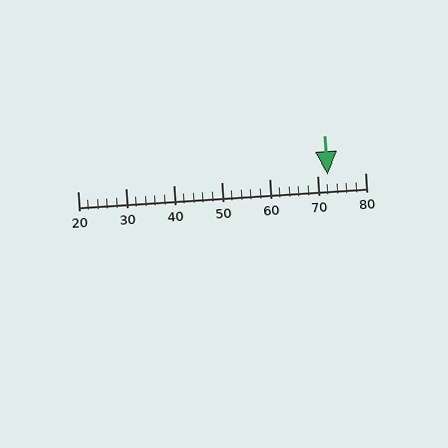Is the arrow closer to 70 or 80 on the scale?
The arrow is closer to 70.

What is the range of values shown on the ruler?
The ruler shows values from 20 to 80.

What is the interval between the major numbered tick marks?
The major tick marks are spaced 10 units apart.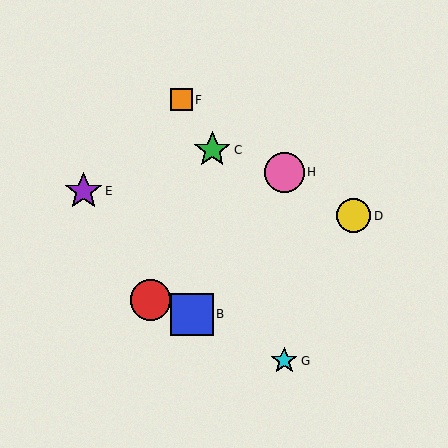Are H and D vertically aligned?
No, H is at x≈284 and D is at x≈354.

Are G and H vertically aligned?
Yes, both are at x≈284.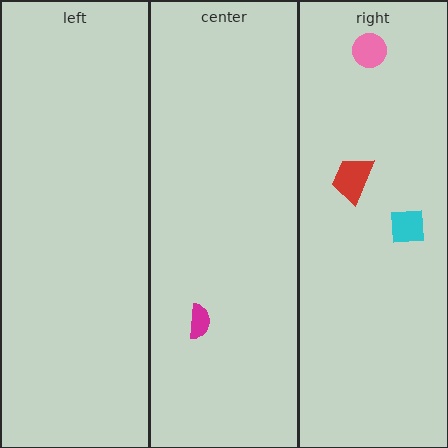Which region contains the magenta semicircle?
The center region.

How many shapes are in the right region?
3.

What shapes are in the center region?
The magenta semicircle.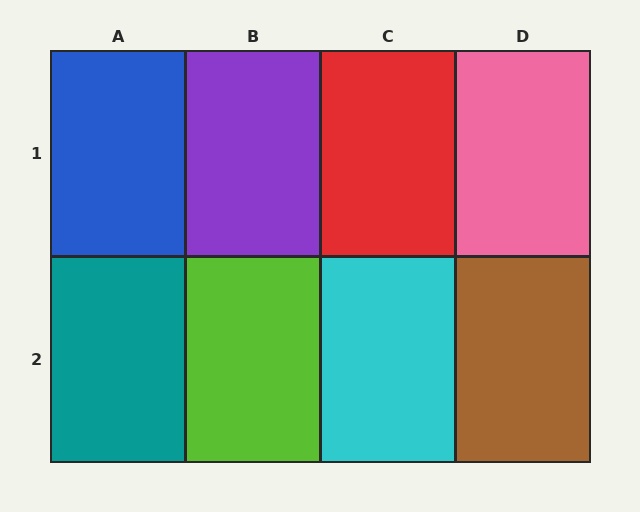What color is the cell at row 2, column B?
Lime.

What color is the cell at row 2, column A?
Teal.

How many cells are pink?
1 cell is pink.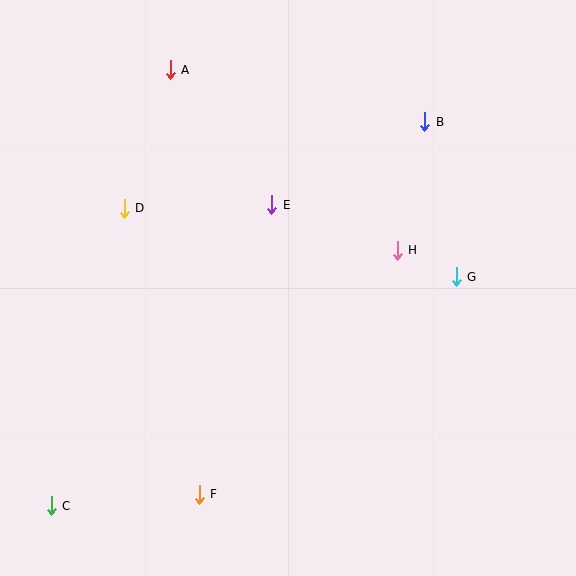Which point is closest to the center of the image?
Point E at (272, 205) is closest to the center.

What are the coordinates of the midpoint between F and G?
The midpoint between F and G is at (328, 386).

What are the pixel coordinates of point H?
Point H is at (397, 250).